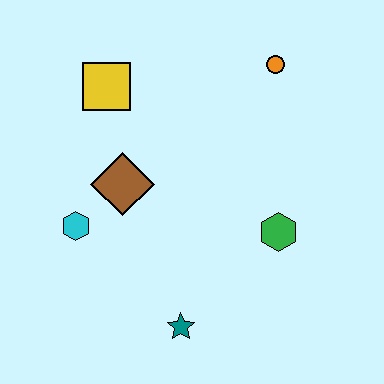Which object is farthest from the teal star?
The orange circle is farthest from the teal star.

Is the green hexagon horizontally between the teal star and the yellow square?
No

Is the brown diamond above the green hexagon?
Yes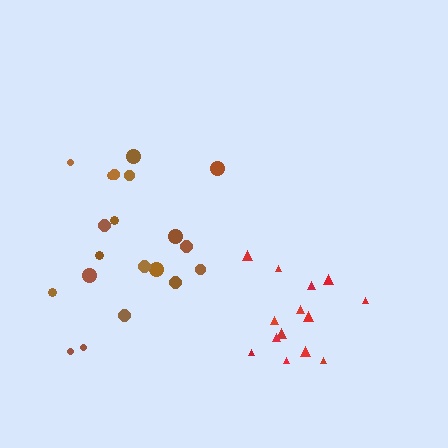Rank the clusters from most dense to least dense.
red, brown.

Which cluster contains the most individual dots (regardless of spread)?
Brown (20).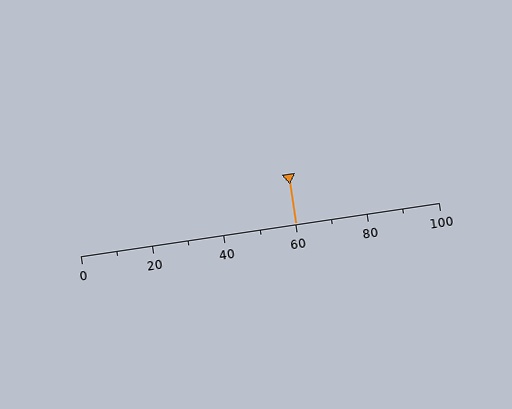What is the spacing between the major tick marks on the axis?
The major ticks are spaced 20 apart.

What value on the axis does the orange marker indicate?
The marker indicates approximately 60.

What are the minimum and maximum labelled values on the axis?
The axis runs from 0 to 100.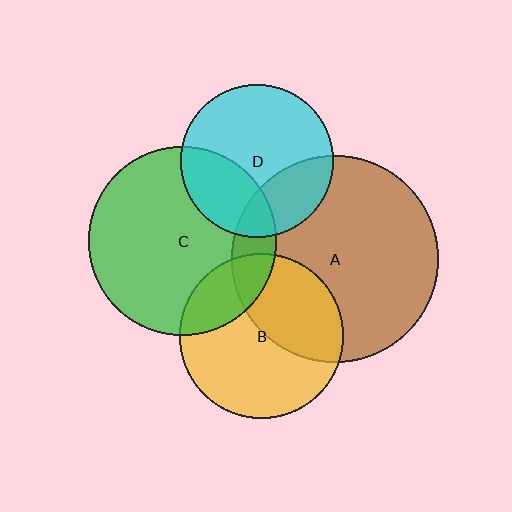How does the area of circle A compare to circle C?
Approximately 1.2 times.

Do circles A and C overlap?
Yes.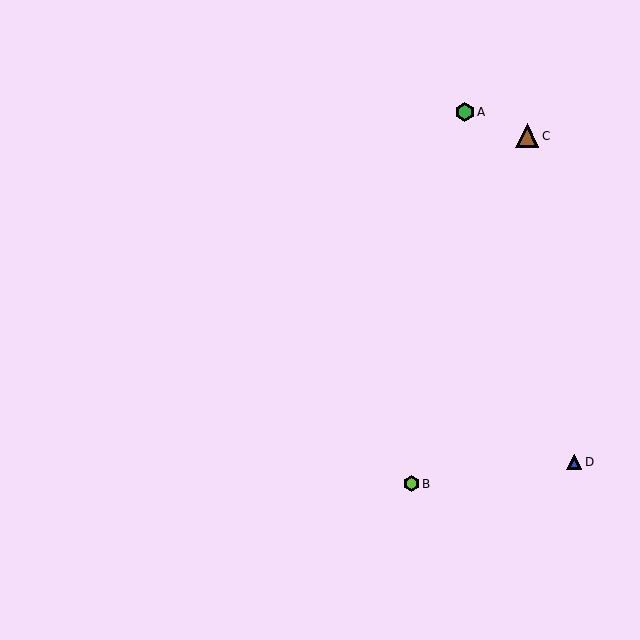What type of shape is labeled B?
Shape B is a lime hexagon.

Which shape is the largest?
The brown triangle (labeled C) is the largest.